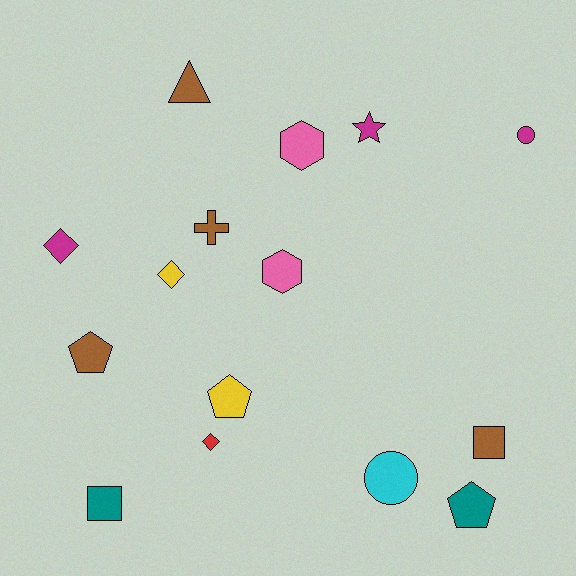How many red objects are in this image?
There is 1 red object.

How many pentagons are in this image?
There are 3 pentagons.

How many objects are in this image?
There are 15 objects.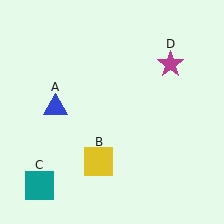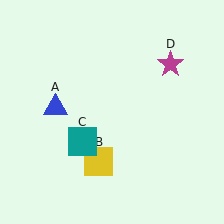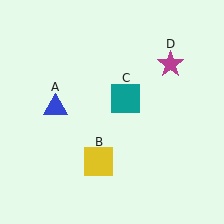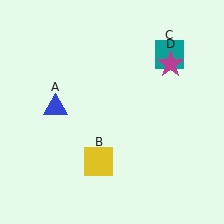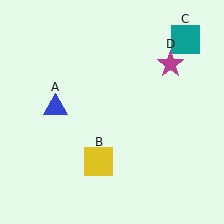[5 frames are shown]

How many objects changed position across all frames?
1 object changed position: teal square (object C).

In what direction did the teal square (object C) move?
The teal square (object C) moved up and to the right.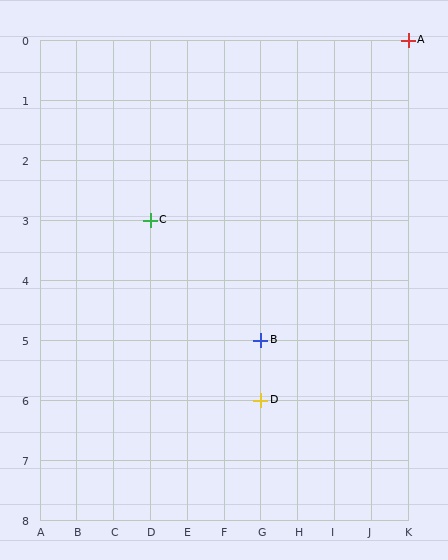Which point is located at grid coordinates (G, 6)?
Point D is at (G, 6).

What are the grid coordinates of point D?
Point D is at grid coordinates (G, 6).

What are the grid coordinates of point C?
Point C is at grid coordinates (D, 3).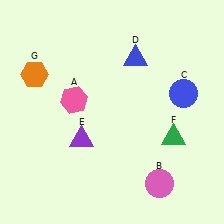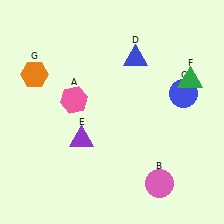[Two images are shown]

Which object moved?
The green triangle (F) moved up.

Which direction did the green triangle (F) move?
The green triangle (F) moved up.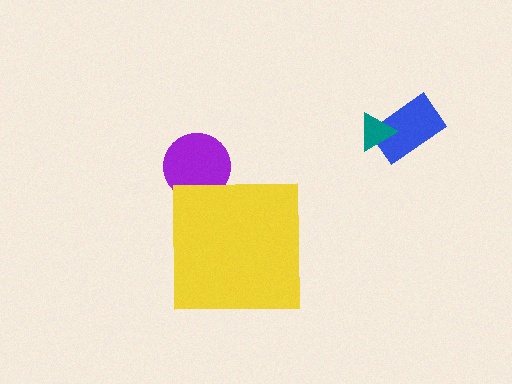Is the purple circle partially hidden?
Yes, the purple circle is partially hidden behind the yellow square.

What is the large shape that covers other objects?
A yellow square.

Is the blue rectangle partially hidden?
No, the blue rectangle is fully visible.